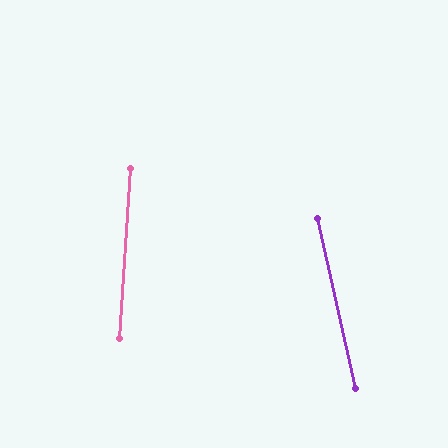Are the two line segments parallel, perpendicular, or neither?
Neither parallel nor perpendicular — they differ by about 17°.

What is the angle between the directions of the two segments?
Approximately 17 degrees.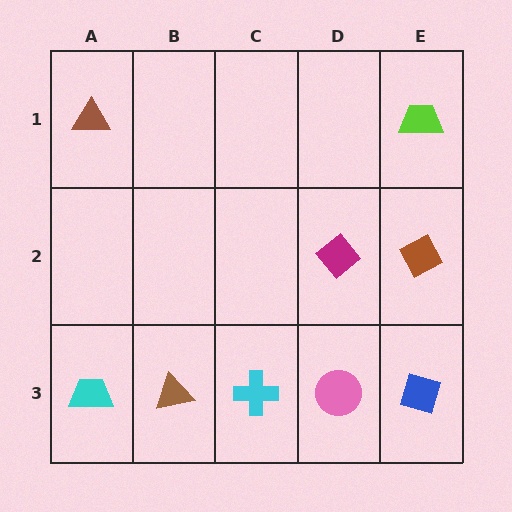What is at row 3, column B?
A brown triangle.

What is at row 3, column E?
A blue diamond.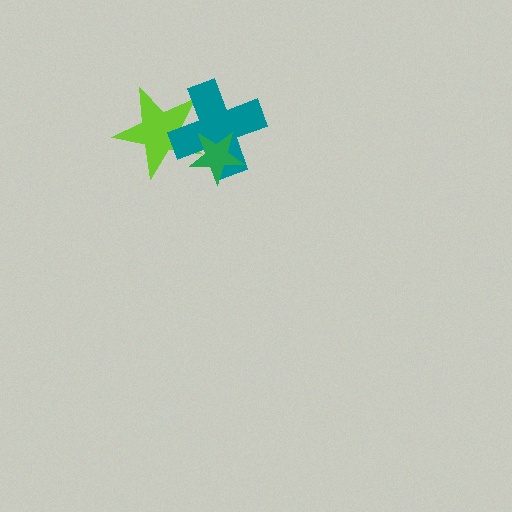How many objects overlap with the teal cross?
2 objects overlap with the teal cross.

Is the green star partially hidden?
No, no other shape covers it.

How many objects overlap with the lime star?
2 objects overlap with the lime star.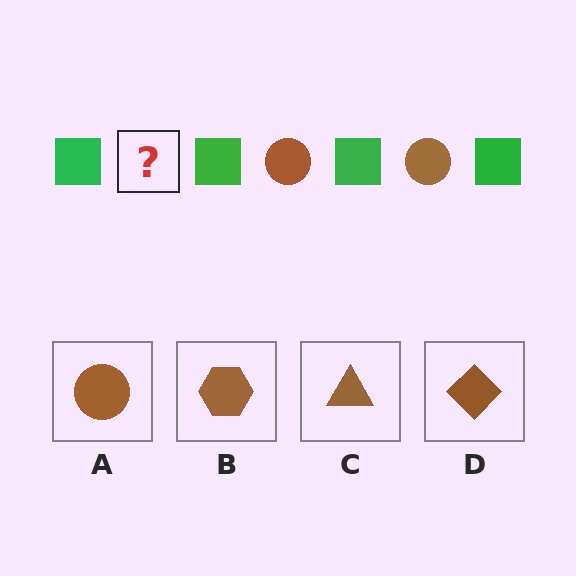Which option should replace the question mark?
Option A.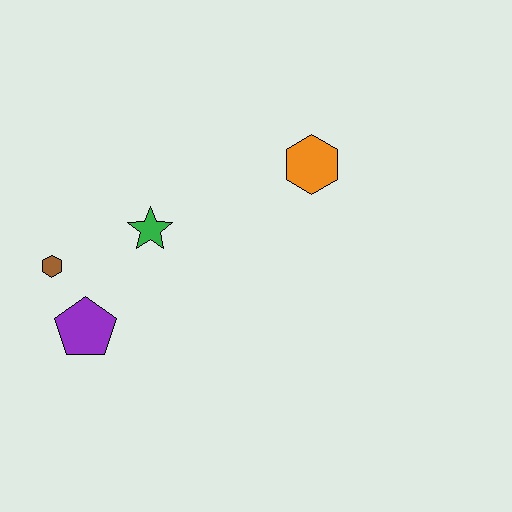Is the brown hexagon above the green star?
No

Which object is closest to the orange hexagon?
The green star is closest to the orange hexagon.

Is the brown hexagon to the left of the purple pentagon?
Yes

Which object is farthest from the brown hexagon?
The orange hexagon is farthest from the brown hexagon.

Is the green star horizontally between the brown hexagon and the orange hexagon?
Yes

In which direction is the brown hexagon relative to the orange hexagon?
The brown hexagon is to the left of the orange hexagon.